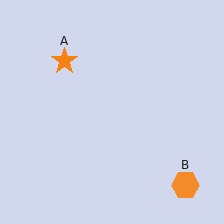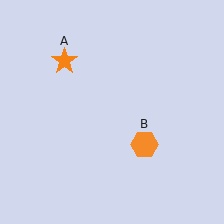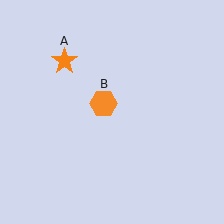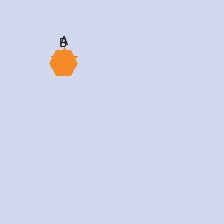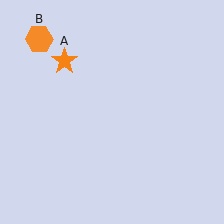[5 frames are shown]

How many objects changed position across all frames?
1 object changed position: orange hexagon (object B).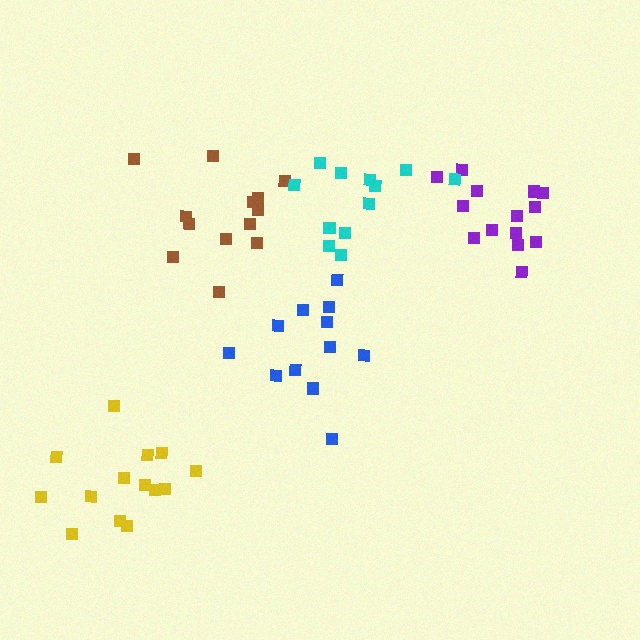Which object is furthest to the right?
The purple cluster is rightmost.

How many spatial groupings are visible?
There are 5 spatial groupings.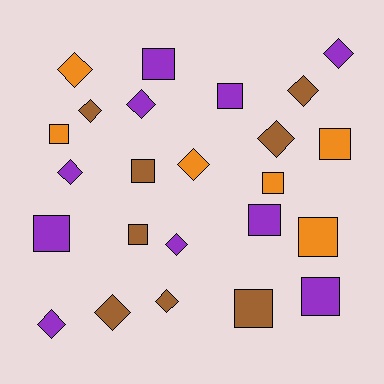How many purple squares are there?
There are 5 purple squares.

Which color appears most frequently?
Purple, with 10 objects.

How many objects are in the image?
There are 24 objects.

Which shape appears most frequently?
Diamond, with 12 objects.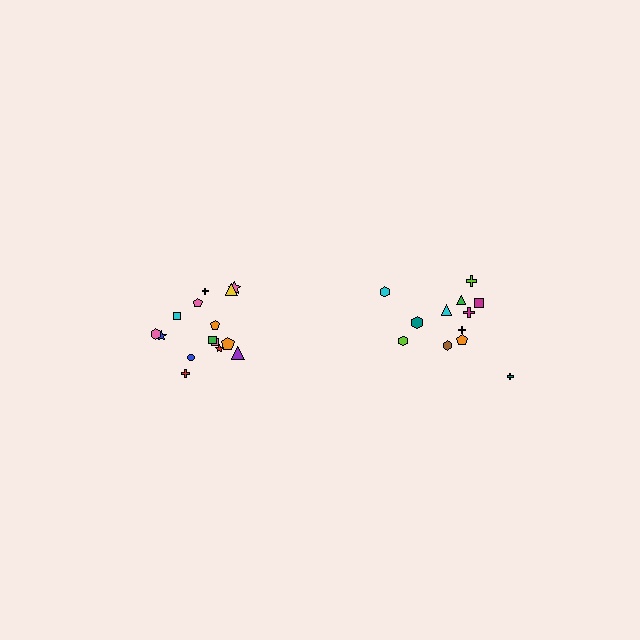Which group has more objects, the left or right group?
The left group.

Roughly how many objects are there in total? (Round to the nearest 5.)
Roughly 25 objects in total.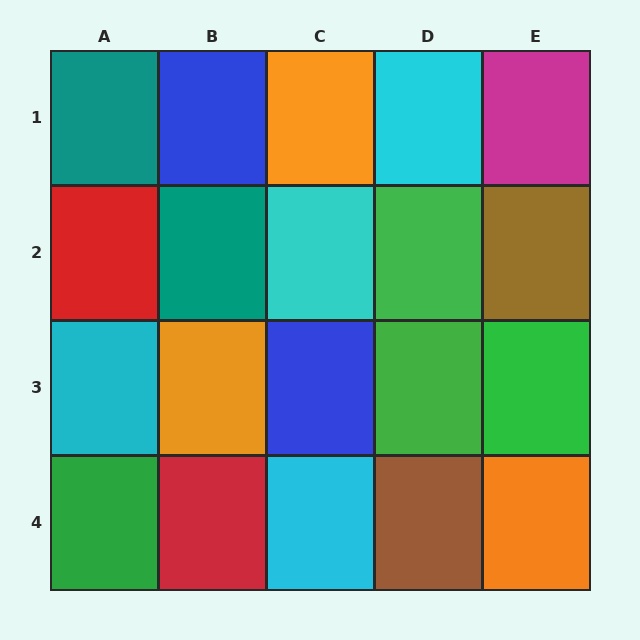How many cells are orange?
3 cells are orange.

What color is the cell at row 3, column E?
Green.